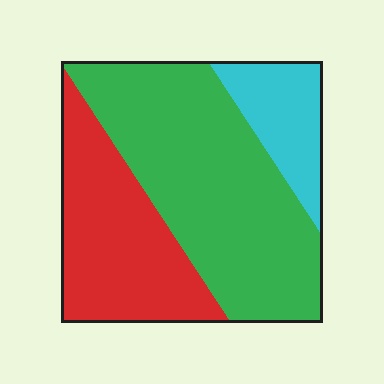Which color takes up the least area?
Cyan, at roughly 15%.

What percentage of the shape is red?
Red covers around 30% of the shape.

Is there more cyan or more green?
Green.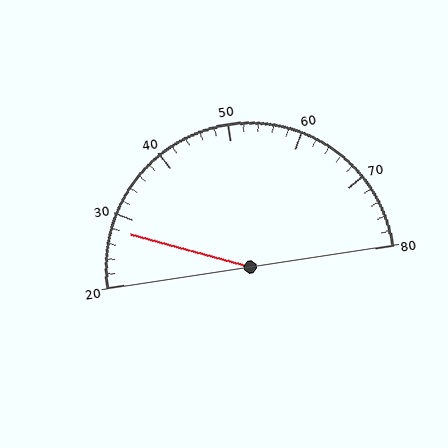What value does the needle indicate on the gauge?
The needle indicates approximately 28.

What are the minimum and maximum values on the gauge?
The gauge ranges from 20 to 80.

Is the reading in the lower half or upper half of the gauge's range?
The reading is in the lower half of the range (20 to 80).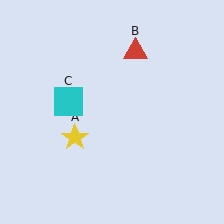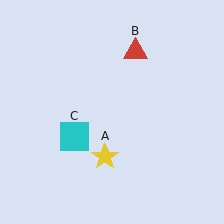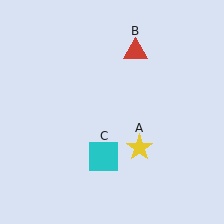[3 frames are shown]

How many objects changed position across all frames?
2 objects changed position: yellow star (object A), cyan square (object C).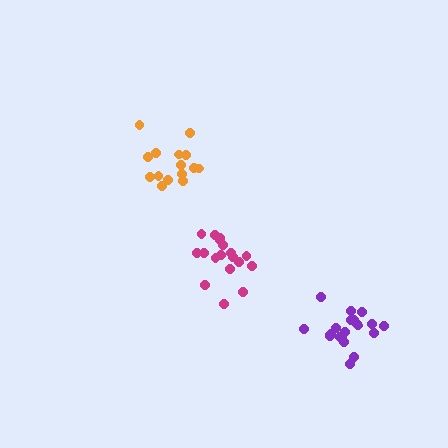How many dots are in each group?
Group 1: 15 dots, Group 2: 18 dots, Group 3: 21 dots (54 total).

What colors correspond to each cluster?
The clusters are colored: orange, magenta, purple.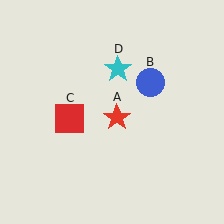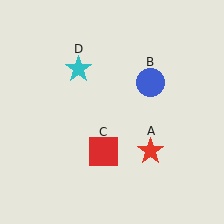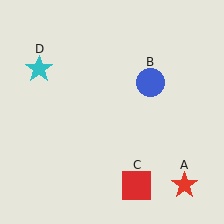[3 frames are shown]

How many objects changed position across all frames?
3 objects changed position: red star (object A), red square (object C), cyan star (object D).